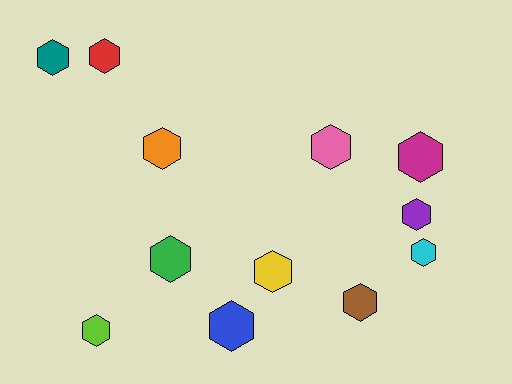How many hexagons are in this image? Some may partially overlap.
There are 12 hexagons.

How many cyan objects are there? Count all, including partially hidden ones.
There is 1 cyan object.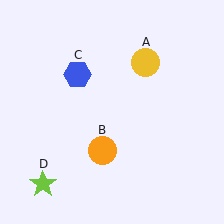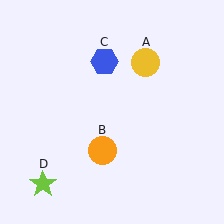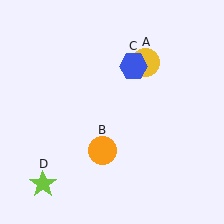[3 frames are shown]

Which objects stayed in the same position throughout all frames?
Yellow circle (object A) and orange circle (object B) and lime star (object D) remained stationary.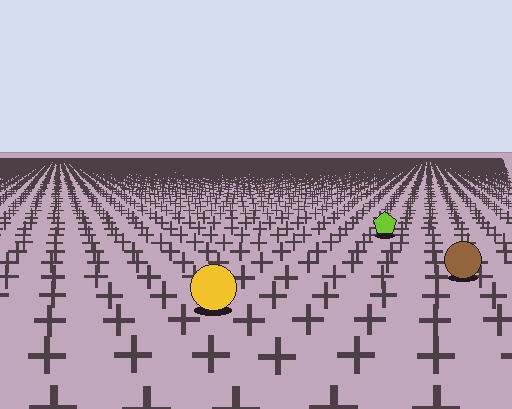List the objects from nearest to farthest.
From nearest to farthest: the yellow circle, the brown circle, the lime pentagon.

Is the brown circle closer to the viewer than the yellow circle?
No. The yellow circle is closer — you can tell from the texture gradient: the ground texture is coarser near it.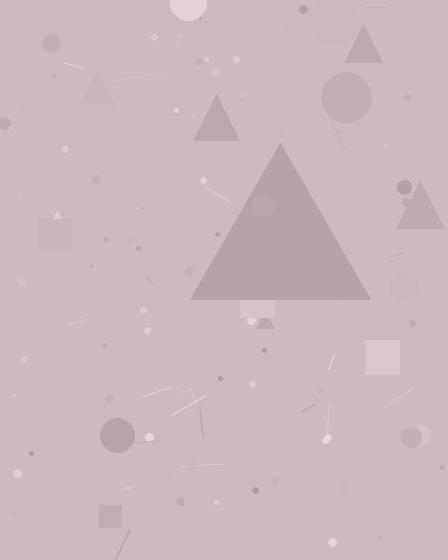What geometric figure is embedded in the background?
A triangle is embedded in the background.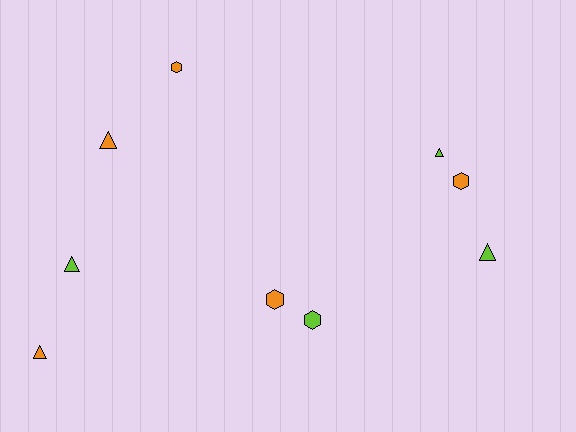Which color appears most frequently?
Orange, with 5 objects.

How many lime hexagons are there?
There is 1 lime hexagon.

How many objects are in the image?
There are 9 objects.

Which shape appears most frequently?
Triangle, with 5 objects.